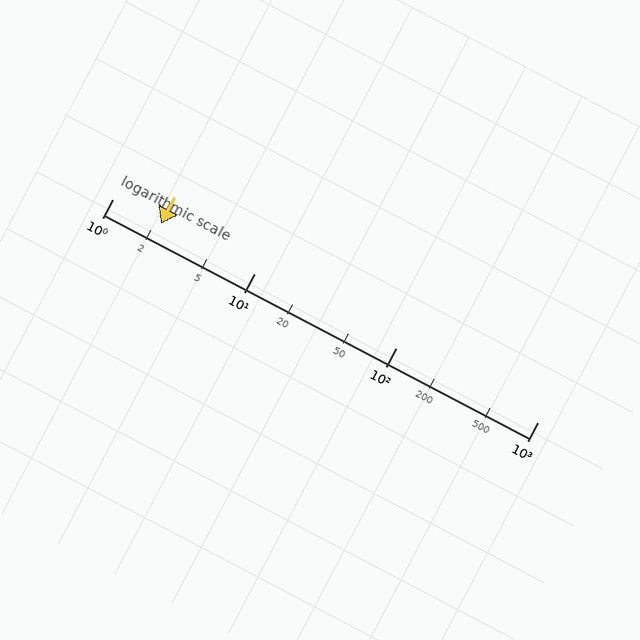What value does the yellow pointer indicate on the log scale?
The pointer indicates approximately 2.2.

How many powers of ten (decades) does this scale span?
The scale spans 3 decades, from 1 to 1000.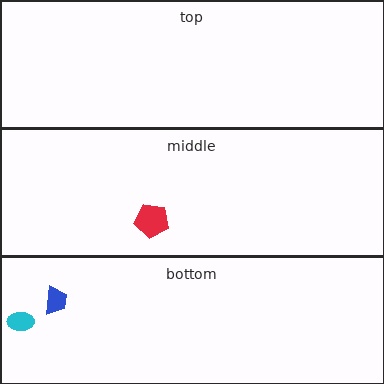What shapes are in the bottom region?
The blue trapezoid, the cyan ellipse.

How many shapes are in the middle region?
1.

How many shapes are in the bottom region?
2.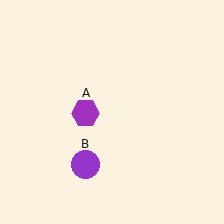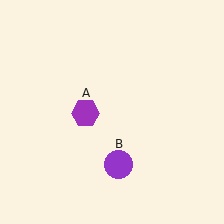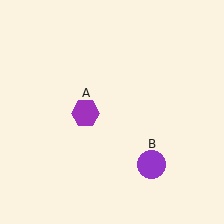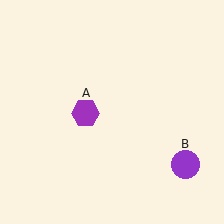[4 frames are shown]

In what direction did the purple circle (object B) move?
The purple circle (object B) moved right.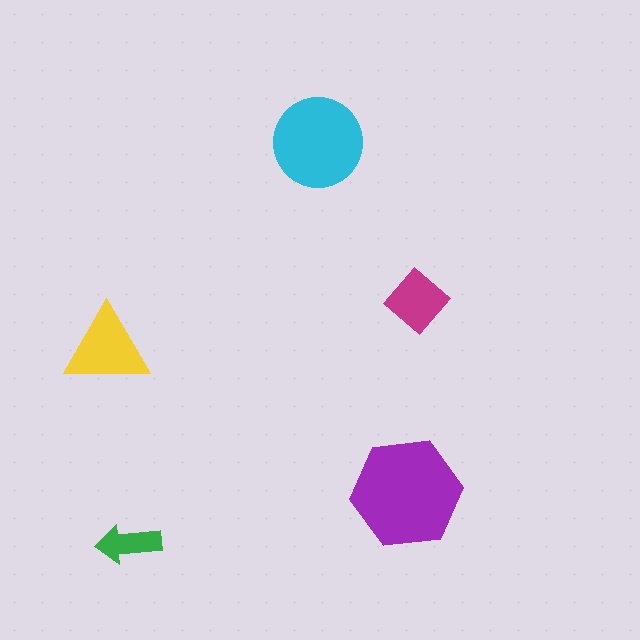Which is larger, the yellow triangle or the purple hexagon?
The purple hexagon.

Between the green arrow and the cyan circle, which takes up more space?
The cyan circle.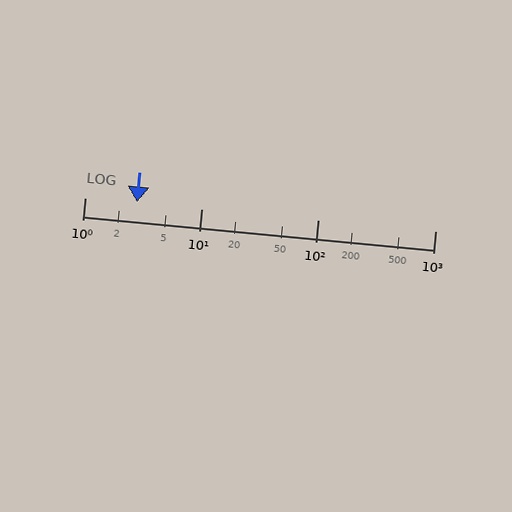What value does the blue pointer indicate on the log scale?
The pointer indicates approximately 2.8.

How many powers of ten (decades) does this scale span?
The scale spans 3 decades, from 1 to 1000.